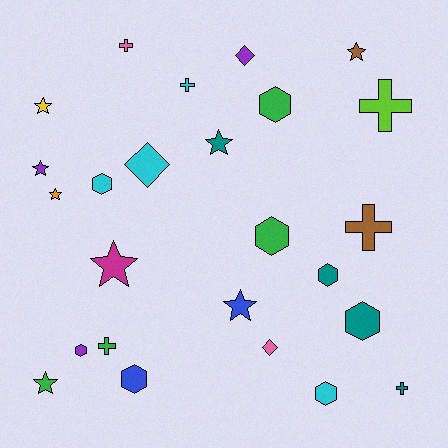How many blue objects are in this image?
There are 2 blue objects.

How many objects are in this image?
There are 25 objects.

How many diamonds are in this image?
There are 3 diamonds.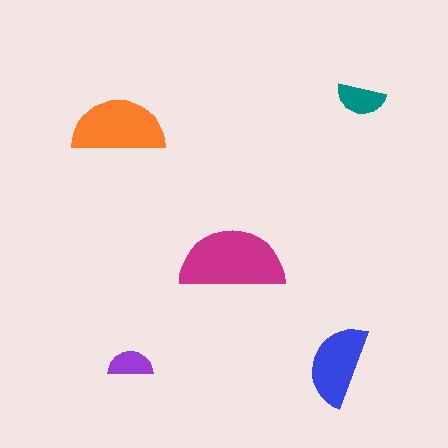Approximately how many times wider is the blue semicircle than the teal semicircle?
About 1.5 times wider.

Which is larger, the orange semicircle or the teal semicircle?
The orange one.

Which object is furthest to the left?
The orange semicircle is leftmost.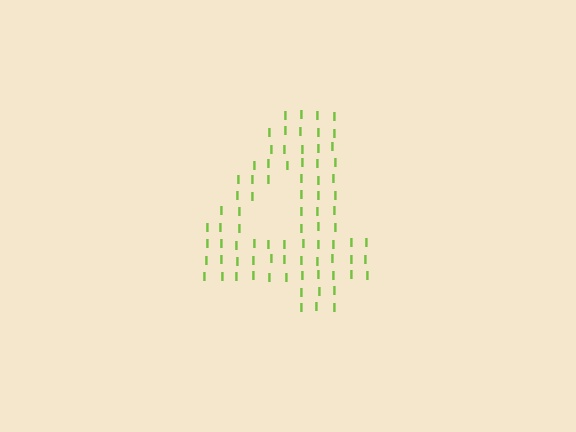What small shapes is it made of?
It is made of small letter I's.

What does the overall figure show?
The overall figure shows the digit 4.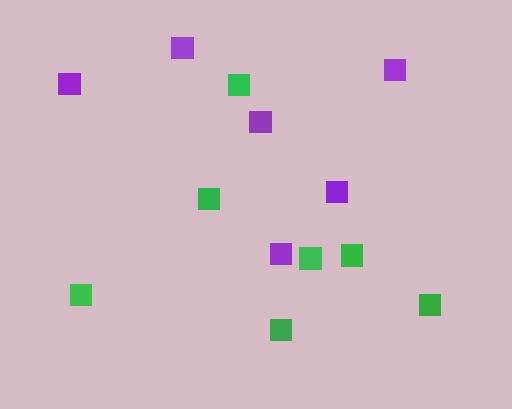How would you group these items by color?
There are 2 groups: one group of purple squares (6) and one group of green squares (7).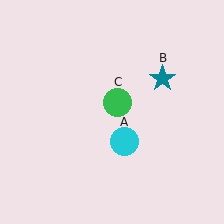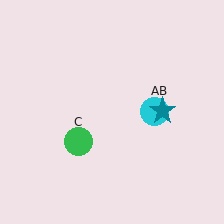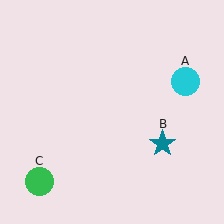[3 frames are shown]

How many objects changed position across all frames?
3 objects changed position: cyan circle (object A), teal star (object B), green circle (object C).